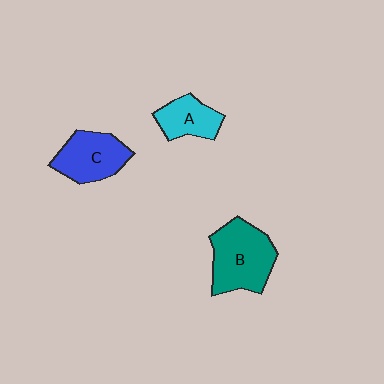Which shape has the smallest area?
Shape A (cyan).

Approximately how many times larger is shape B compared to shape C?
Approximately 1.3 times.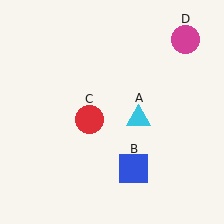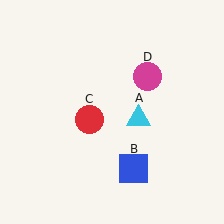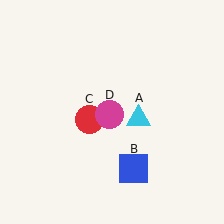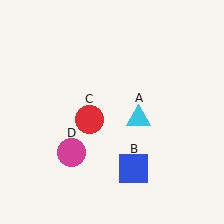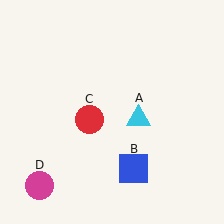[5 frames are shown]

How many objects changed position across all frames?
1 object changed position: magenta circle (object D).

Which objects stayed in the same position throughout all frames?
Cyan triangle (object A) and blue square (object B) and red circle (object C) remained stationary.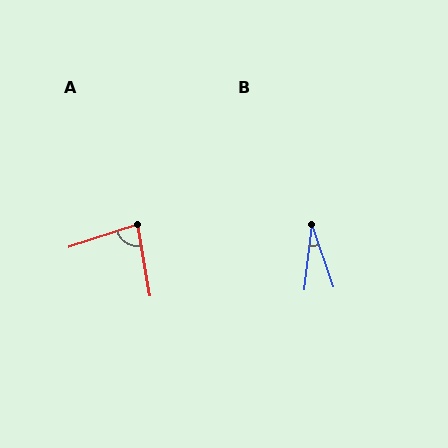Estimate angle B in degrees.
Approximately 26 degrees.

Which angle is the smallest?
B, at approximately 26 degrees.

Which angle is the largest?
A, at approximately 82 degrees.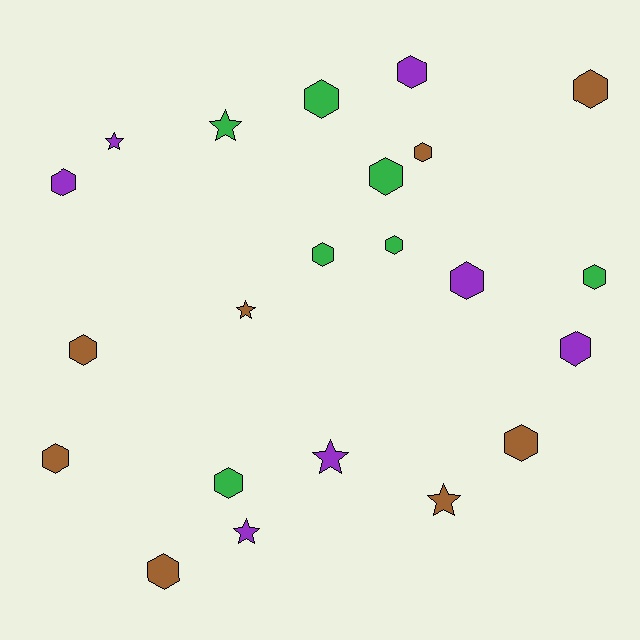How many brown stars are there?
There are 2 brown stars.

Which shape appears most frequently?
Hexagon, with 16 objects.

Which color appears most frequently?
Brown, with 8 objects.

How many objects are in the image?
There are 22 objects.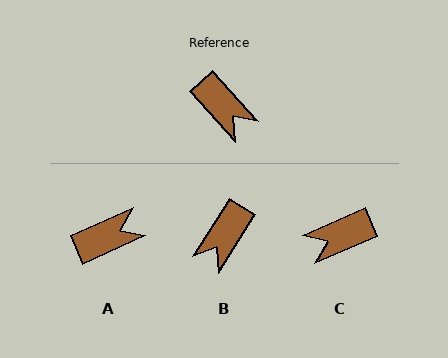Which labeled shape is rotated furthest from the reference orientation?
C, about 109 degrees away.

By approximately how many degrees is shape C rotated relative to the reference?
Approximately 109 degrees clockwise.